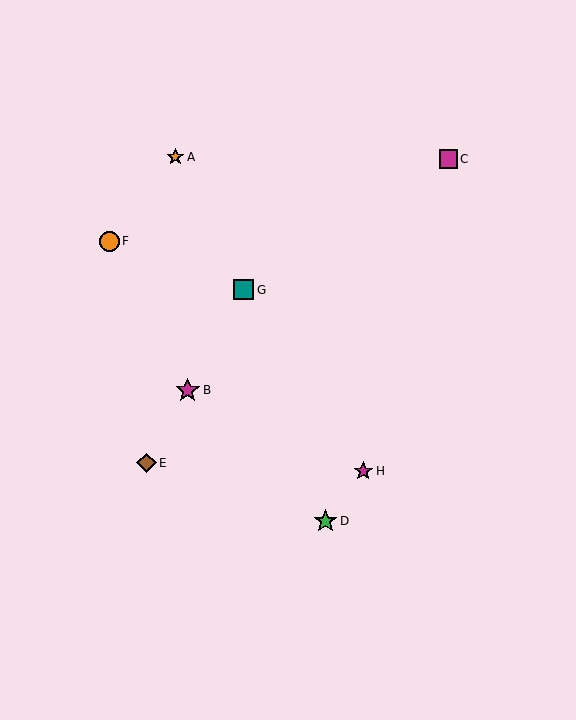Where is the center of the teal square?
The center of the teal square is at (244, 290).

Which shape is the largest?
The magenta star (labeled B) is the largest.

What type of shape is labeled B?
Shape B is a magenta star.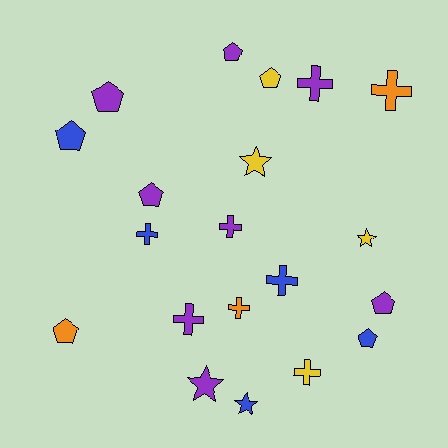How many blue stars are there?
There is 1 blue star.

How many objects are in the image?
There are 20 objects.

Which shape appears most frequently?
Cross, with 8 objects.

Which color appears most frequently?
Purple, with 8 objects.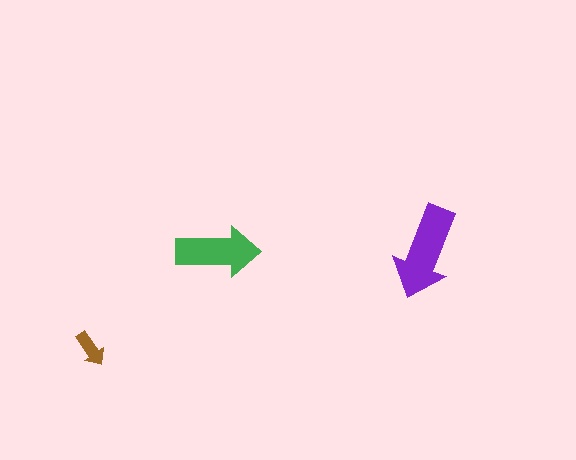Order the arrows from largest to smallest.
the purple one, the green one, the brown one.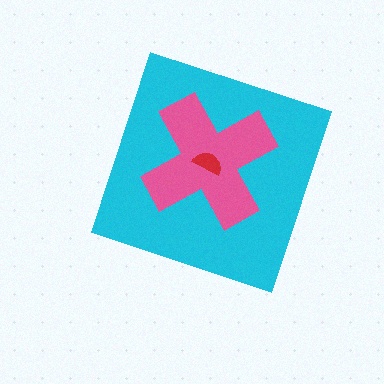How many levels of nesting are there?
3.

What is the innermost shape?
The red semicircle.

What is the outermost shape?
The cyan diamond.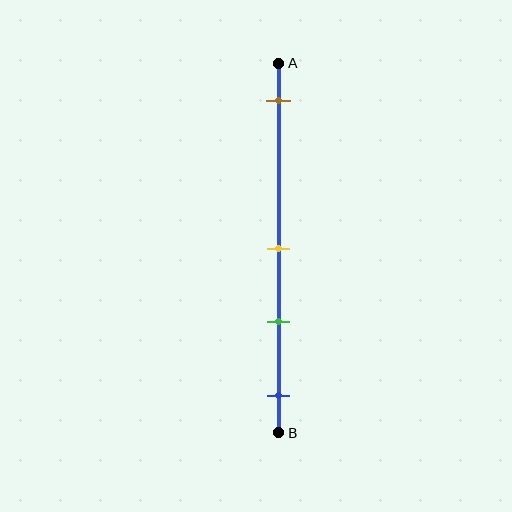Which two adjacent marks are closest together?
The yellow and green marks are the closest adjacent pair.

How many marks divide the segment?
There are 4 marks dividing the segment.